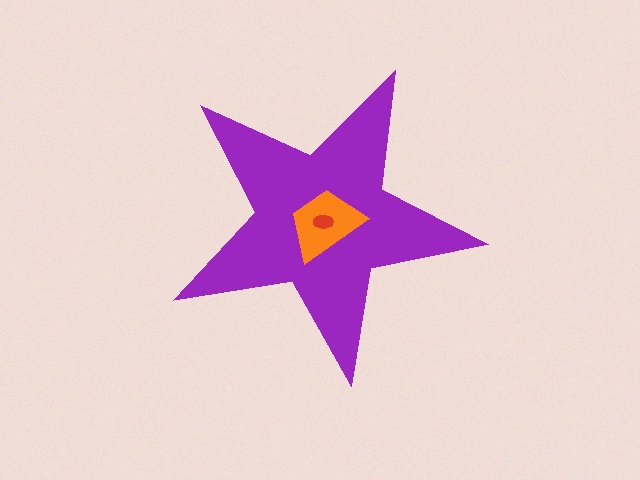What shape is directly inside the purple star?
The orange trapezoid.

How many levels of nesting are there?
3.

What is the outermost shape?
The purple star.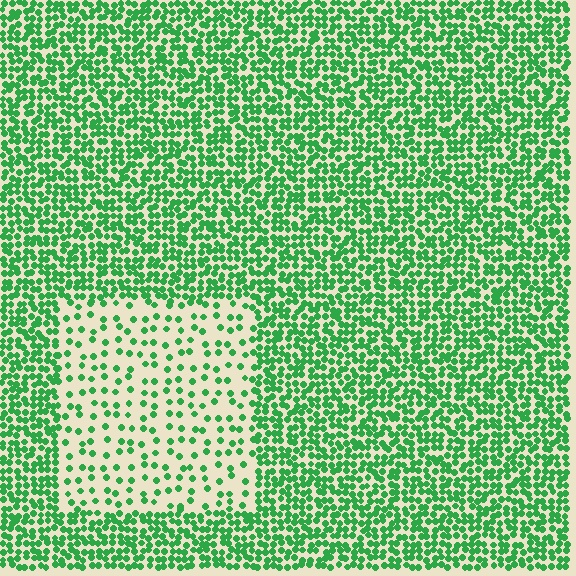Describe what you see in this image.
The image contains small green elements arranged at two different densities. A rectangle-shaped region is visible where the elements are less densely packed than the surrounding area.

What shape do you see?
I see a rectangle.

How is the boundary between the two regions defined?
The boundary is defined by a change in element density (approximately 2.9x ratio). All elements are the same color, size, and shape.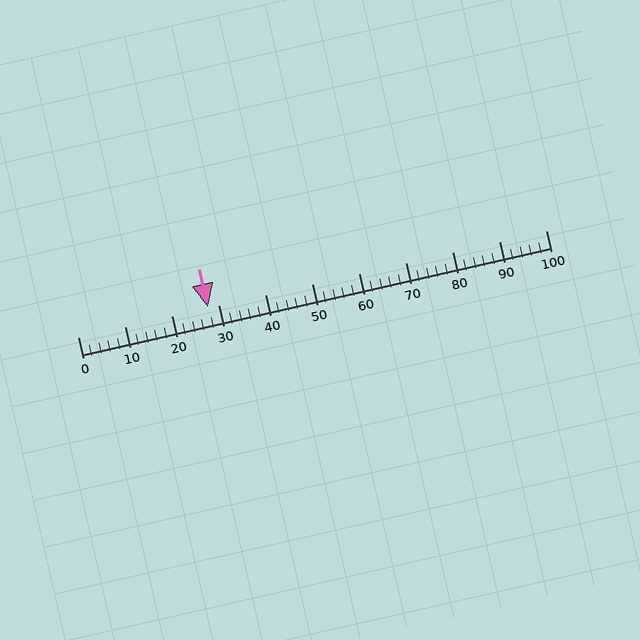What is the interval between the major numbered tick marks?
The major tick marks are spaced 10 units apart.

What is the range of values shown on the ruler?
The ruler shows values from 0 to 100.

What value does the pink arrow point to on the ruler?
The pink arrow points to approximately 28.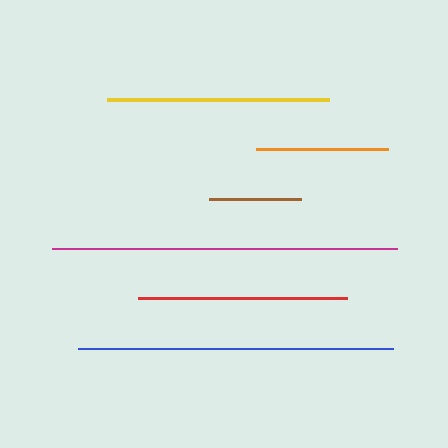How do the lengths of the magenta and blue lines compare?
The magenta and blue lines are approximately the same length.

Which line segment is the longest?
The magenta line is the longest at approximately 345 pixels.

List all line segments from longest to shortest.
From longest to shortest: magenta, blue, yellow, red, orange, brown.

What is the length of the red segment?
The red segment is approximately 209 pixels long.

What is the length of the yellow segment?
The yellow segment is approximately 223 pixels long.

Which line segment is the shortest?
The brown line is the shortest at approximately 91 pixels.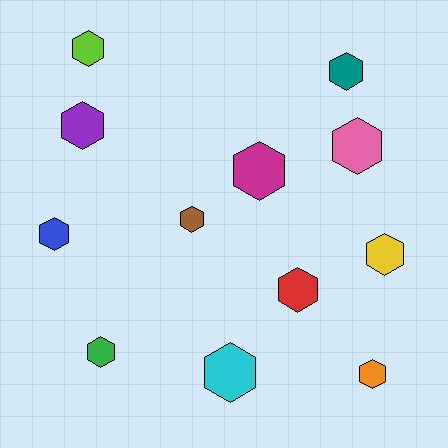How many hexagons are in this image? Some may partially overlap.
There are 12 hexagons.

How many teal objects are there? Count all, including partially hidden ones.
There is 1 teal object.